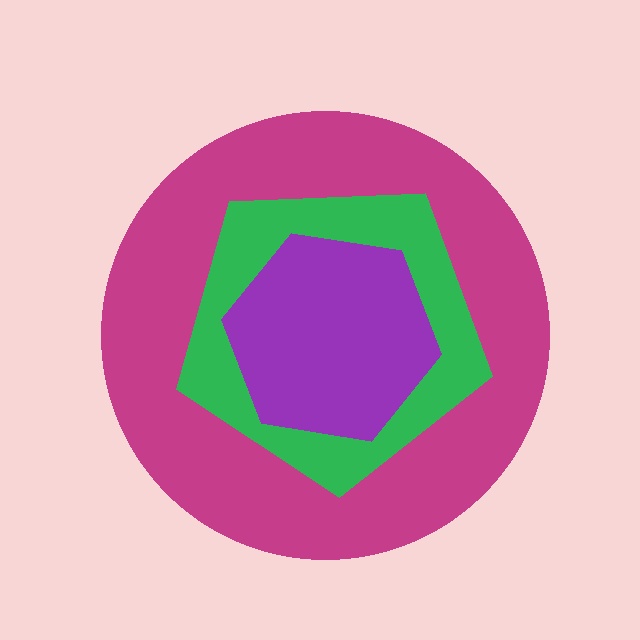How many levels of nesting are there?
3.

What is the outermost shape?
The magenta circle.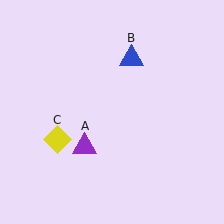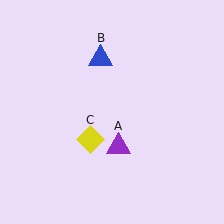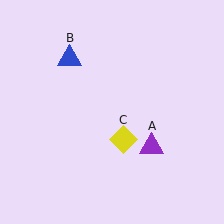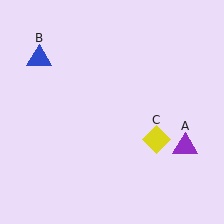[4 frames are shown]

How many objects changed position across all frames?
3 objects changed position: purple triangle (object A), blue triangle (object B), yellow diamond (object C).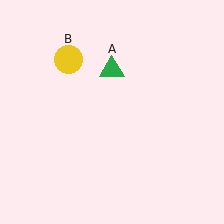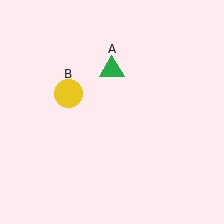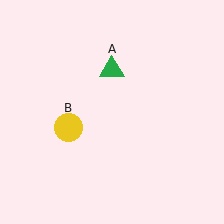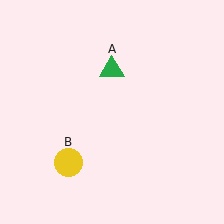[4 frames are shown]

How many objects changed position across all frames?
1 object changed position: yellow circle (object B).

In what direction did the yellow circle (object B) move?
The yellow circle (object B) moved down.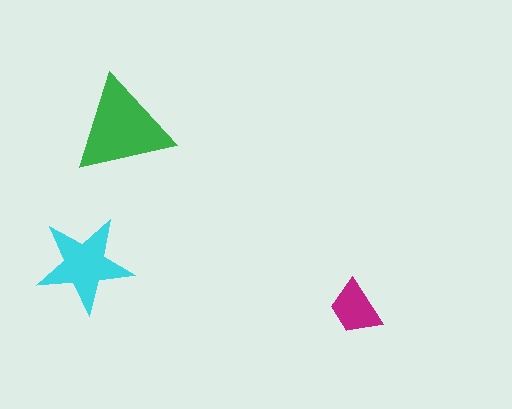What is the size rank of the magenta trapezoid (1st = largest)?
3rd.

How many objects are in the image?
There are 3 objects in the image.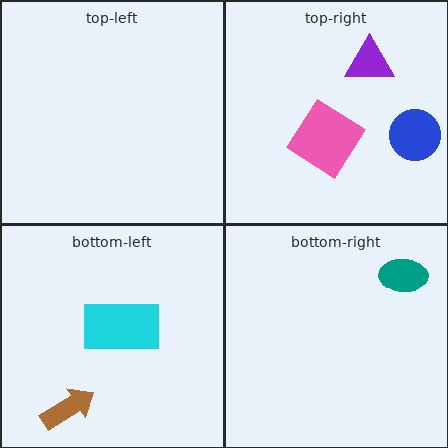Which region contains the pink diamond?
The top-right region.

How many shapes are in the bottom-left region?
2.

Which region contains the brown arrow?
The bottom-left region.